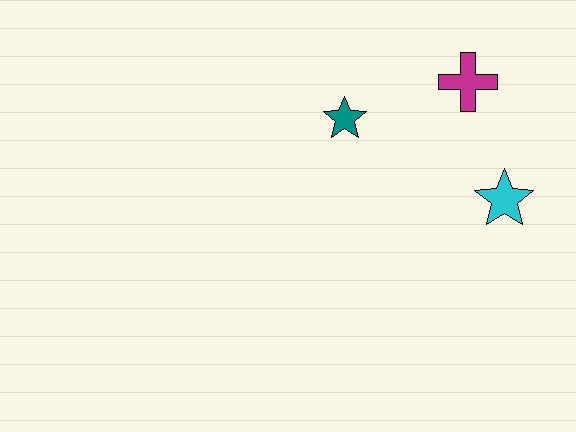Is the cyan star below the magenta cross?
Yes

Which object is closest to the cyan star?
The magenta cross is closest to the cyan star.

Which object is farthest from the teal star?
The cyan star is farthest from the teal star.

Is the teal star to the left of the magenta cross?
Yes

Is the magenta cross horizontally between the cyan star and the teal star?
Yes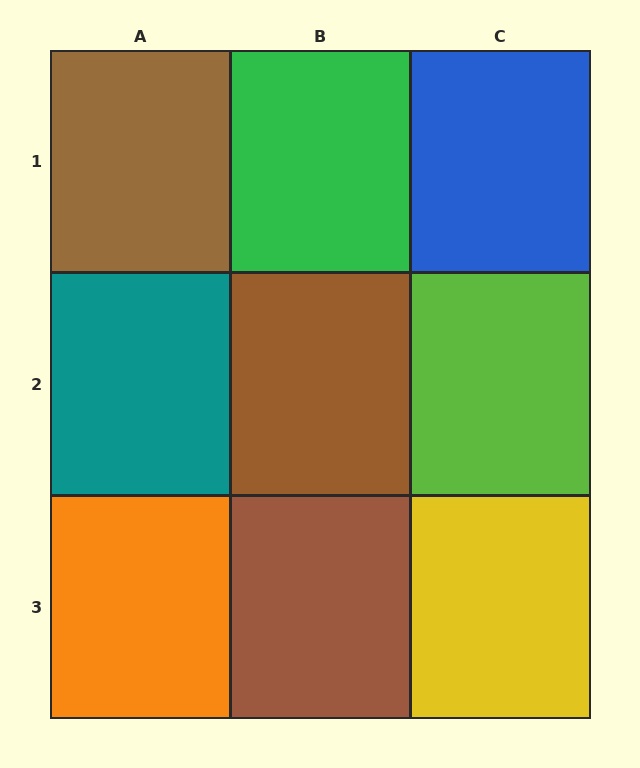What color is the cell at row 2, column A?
Teal.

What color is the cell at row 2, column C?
Lime.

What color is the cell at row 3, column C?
Yellow.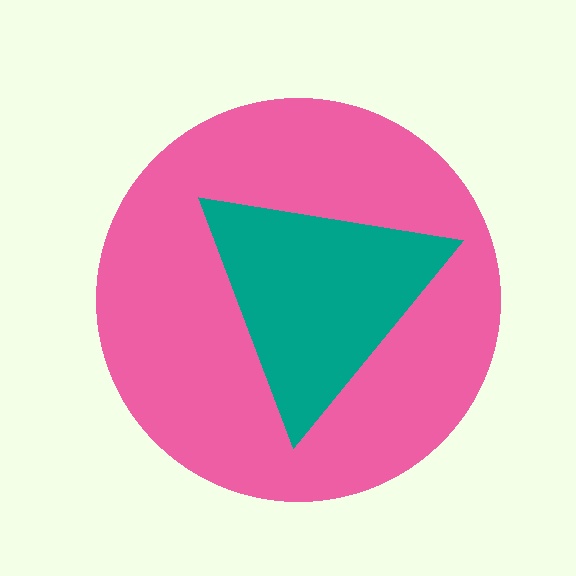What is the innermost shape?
The teal triangle.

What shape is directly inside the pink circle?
The teal triangle.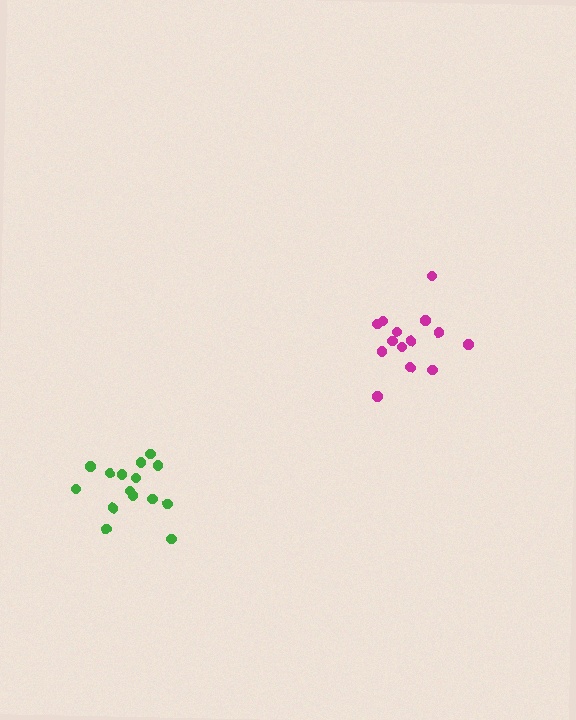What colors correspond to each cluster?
The clusters are colored: green, magenta.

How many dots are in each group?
Group 1: 15 dots, Group 2: 14 dots (29 total).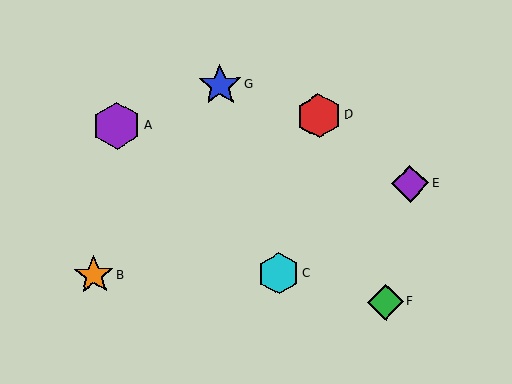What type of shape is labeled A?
Shape A is a purple hexagon.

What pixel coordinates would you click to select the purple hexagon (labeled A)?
Click at (117, 126) to select the purple hexagon A.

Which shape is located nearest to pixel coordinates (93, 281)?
The orange star (labeled B) at (94, 275) is nearest to that location.